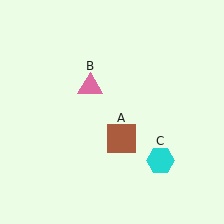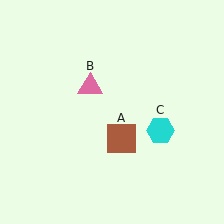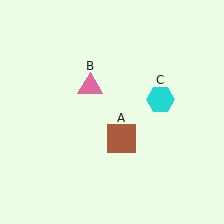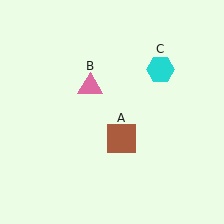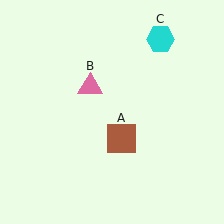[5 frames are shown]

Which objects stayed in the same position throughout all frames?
Brown square (object A) and pink triangle (object B) remained stationary.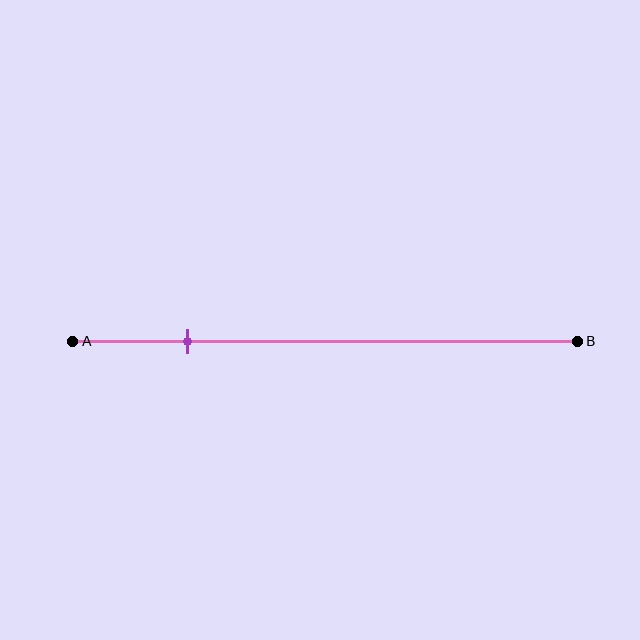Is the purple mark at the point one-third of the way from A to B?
No, the mark is at about 25% from A, not at the 33% one-third point.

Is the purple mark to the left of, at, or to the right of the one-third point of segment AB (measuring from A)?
The purple mark is to the left of the one-third point of segment AB.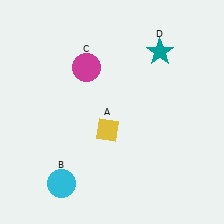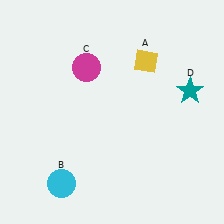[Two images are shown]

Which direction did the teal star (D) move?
The teal star (D) moved down.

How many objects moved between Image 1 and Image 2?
2 objects moved between the two images.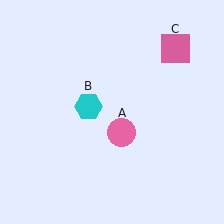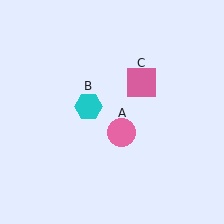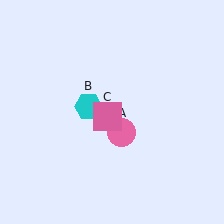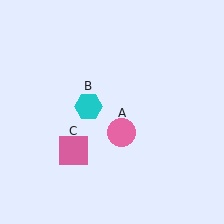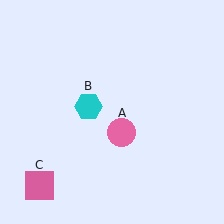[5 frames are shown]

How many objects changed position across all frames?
1 object changed position: pink square (object C).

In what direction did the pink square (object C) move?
The pink square (object C) moved down and to the left.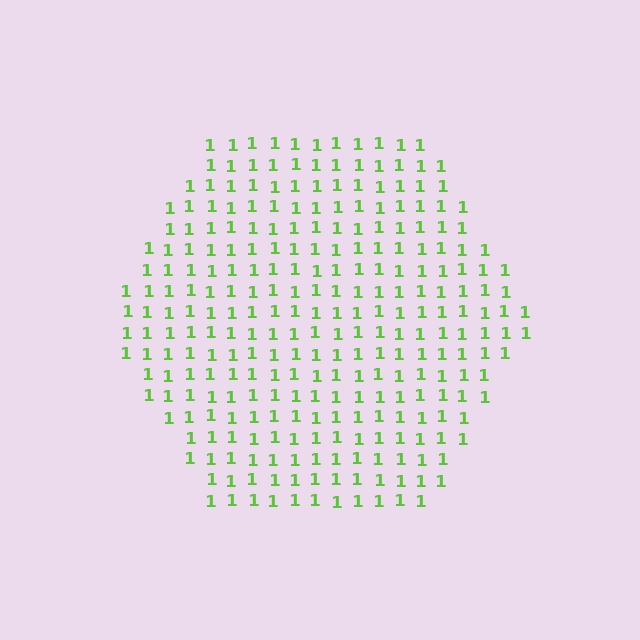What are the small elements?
The small elements are digit 1's.